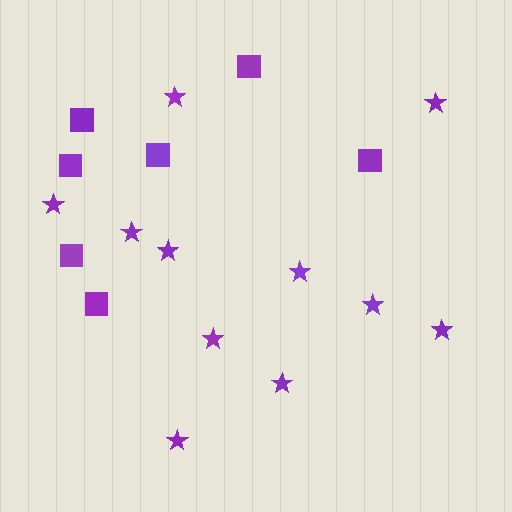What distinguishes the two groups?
There are 2 groups: one group of stars (11) and one group of squares (7).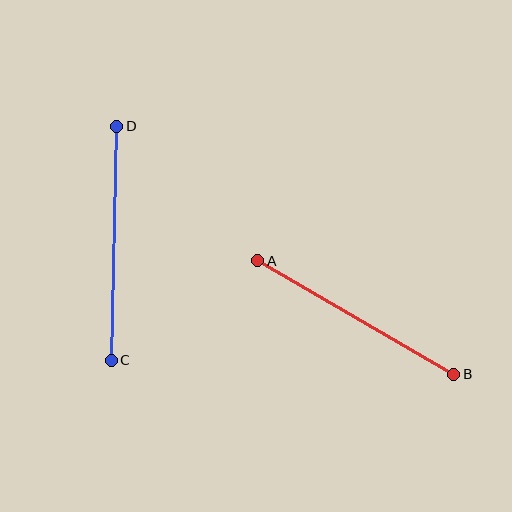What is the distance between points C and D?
The distance is approximately 234 pixels.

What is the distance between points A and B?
The distance is approximately 227 pixels.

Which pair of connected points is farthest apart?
Points C and D are farthest apart.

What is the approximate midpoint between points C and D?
The midpoint is at approximately (114, 243) pixels.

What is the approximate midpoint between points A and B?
The midpoint is at approximately (356, 318) pixels.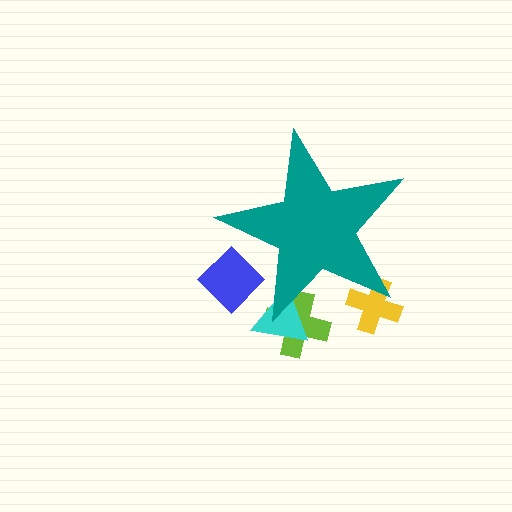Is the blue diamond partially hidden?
Yes, the blue diamond is partially hidden behind the teal star.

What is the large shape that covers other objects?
A teal star.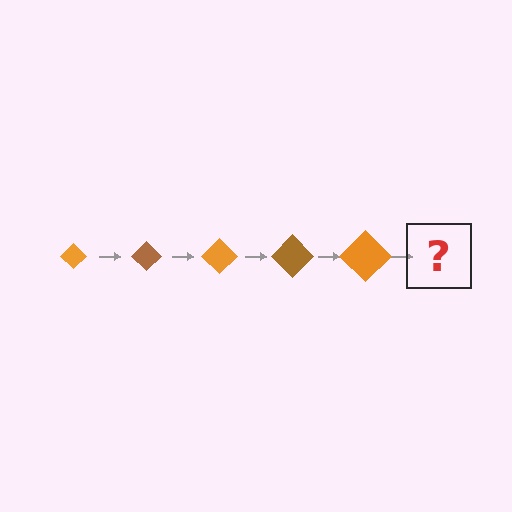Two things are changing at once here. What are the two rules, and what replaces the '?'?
The two rules are that the diamond grows larger each step and the color cycles through orange and brown. The '?' should be a brown diamond, larger than the previous one.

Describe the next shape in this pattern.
It should be a brown diamond, larger than the previous one.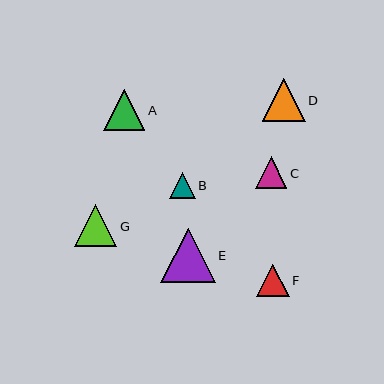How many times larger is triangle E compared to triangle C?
Triangle E is approximately 1.7 times the size of triangle C.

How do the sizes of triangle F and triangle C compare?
Triangle F and triangle C are approximately the same size.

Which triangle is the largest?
Triangle E is the largest with a size of approximately 55 pixels.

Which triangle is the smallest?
Triangle B is the smallest with a size of approximately 26 pixels.